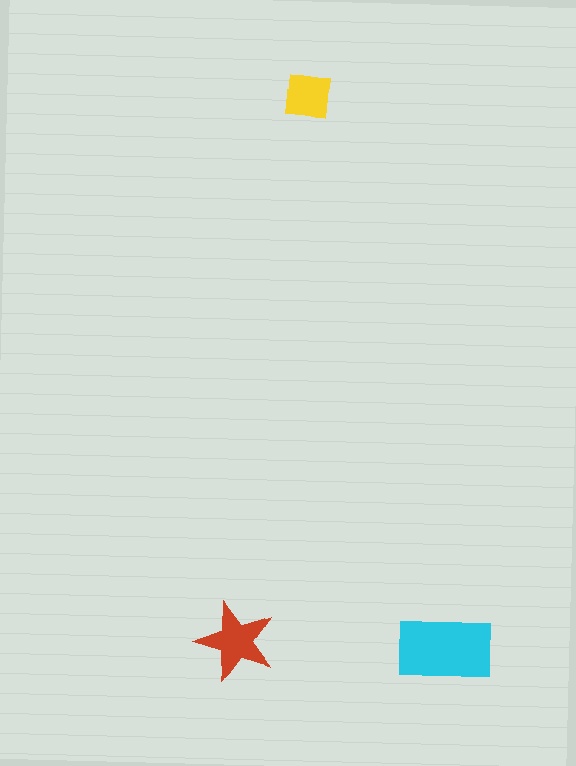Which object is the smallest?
The yellow square.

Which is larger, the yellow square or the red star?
The red star.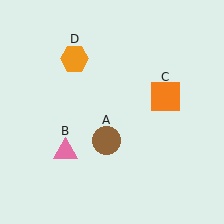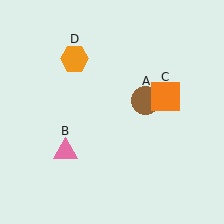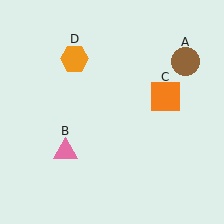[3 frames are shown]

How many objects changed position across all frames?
1 object changed position: brown circle (object A).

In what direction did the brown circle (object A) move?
The brown circle (object A) moved up and to the right.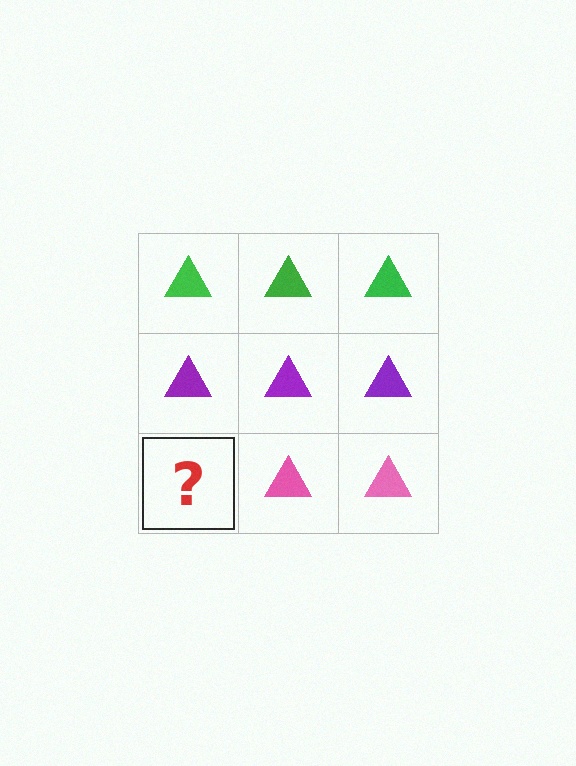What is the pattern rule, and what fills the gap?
The rule is that each row has a consistent color. The gap should be filled with a pink triangle.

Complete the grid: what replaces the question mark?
The question mark should be replaced with a pink triangle.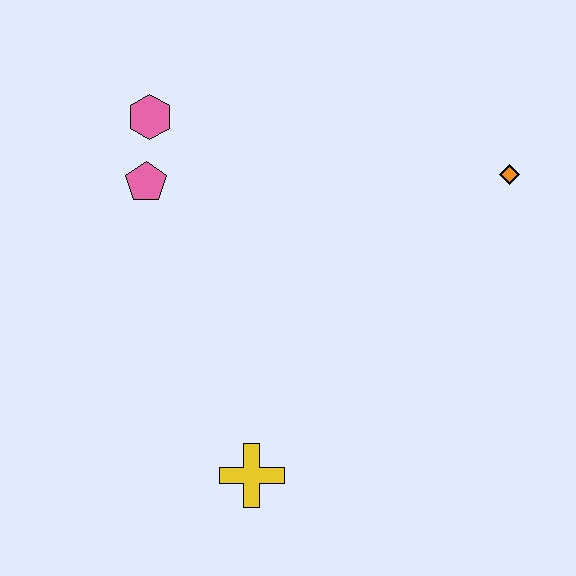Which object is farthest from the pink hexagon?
The yellow cross is farthest from the pink hexagon.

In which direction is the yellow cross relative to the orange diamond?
The yellow cross is below the orange diamond.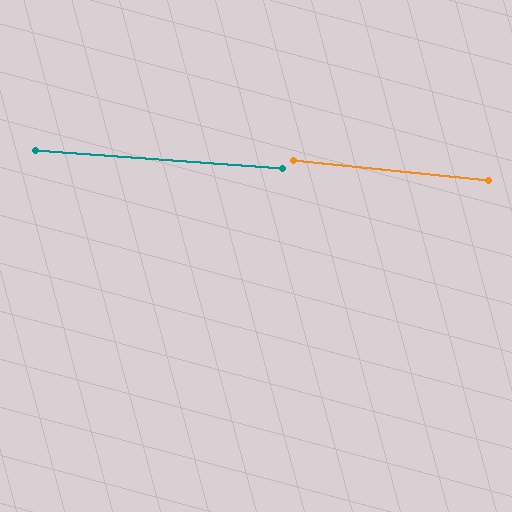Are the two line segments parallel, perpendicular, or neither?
Parallel — their directions differ by only 1.5°.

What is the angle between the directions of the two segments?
Approximately 2 degrees.